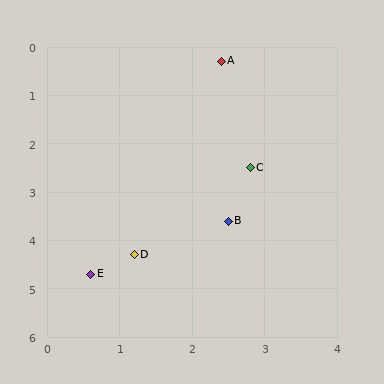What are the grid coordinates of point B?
Point B is at approximately (2.5, 3.6).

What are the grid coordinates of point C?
Point C is at approximately (2.8, 2.5).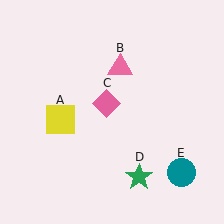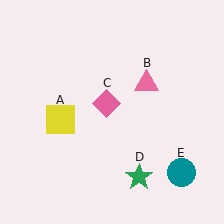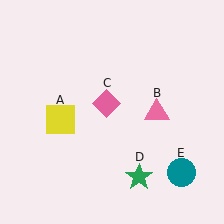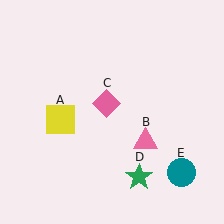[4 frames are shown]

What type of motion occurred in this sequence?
The pink triangle (object B) rotated clockwise around the center of the scene.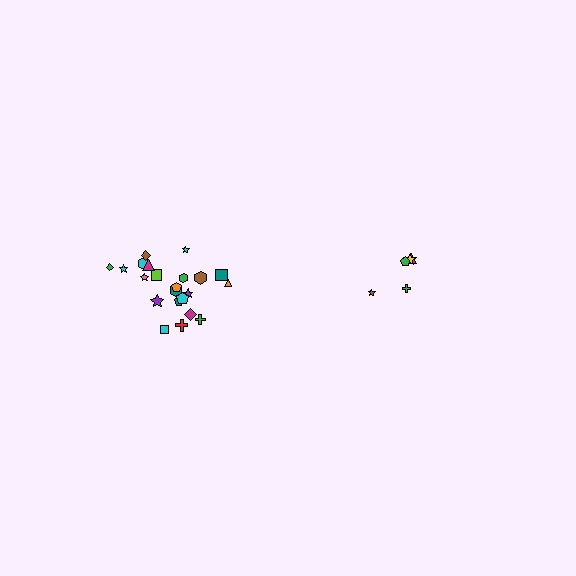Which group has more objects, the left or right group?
The left group.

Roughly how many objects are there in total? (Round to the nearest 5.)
Roughly 25 objects in total.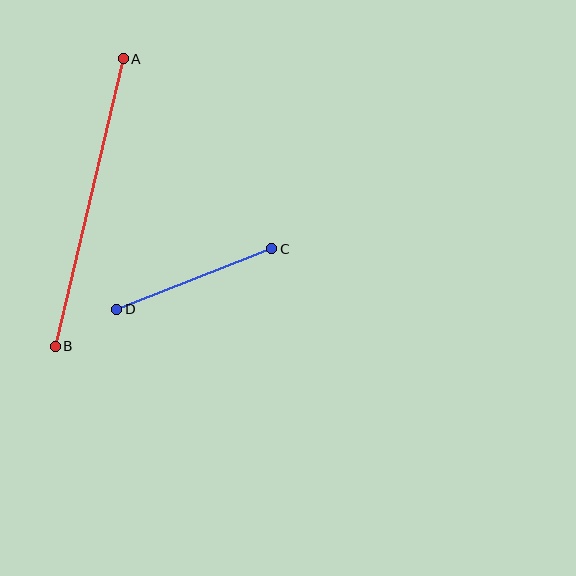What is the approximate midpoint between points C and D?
The midpoint is at approximately (194, 279) pixels.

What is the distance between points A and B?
The distance is approximately 295 pixels.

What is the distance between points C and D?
The distance is approximately 166 pixels.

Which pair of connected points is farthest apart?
Points A and B are farthest apart.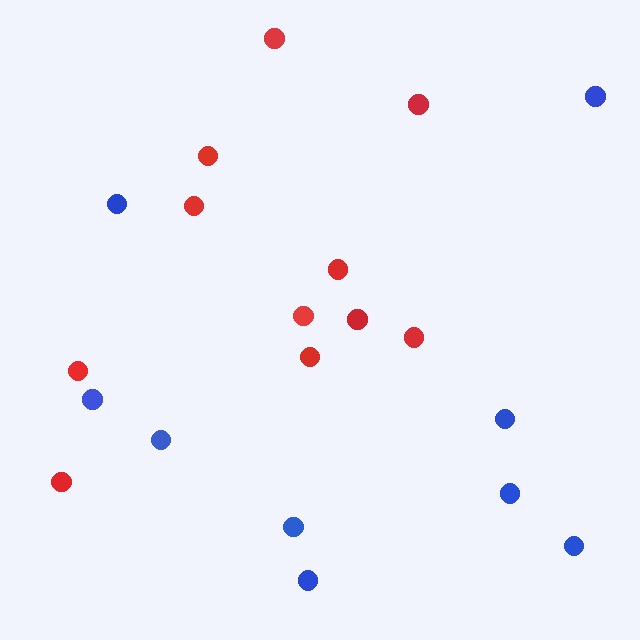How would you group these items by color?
There are 2 groups: one group of red circles (11) and one group of blue circles (9).